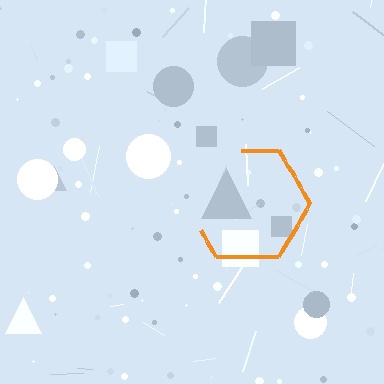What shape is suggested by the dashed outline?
The dashed outline suggests a hexagon.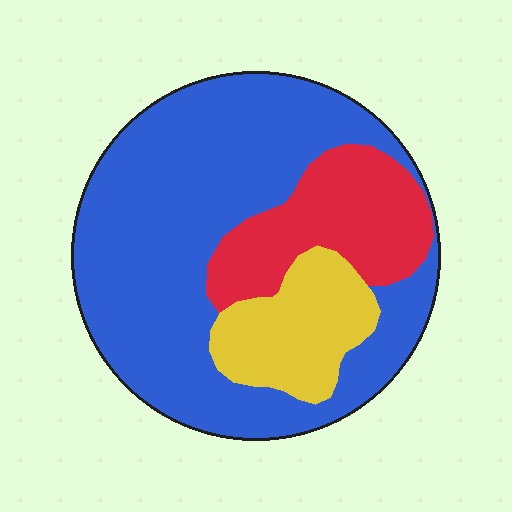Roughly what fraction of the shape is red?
Red covers about 20% of the shape.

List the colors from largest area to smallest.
From largest to smallest: blue, red, yellow.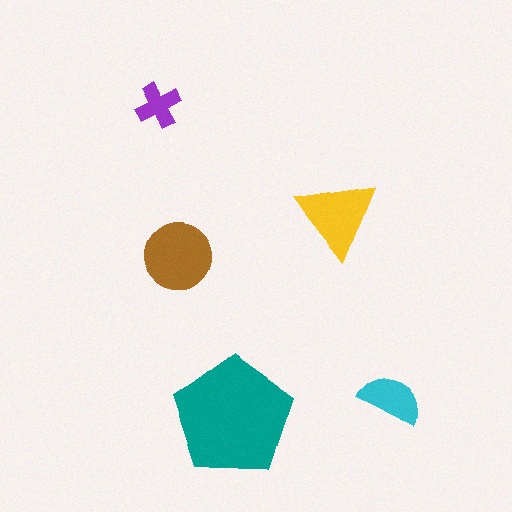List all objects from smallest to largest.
The purple cross, the cyan semicircle, the yellow triangle, the brown circle, the teal pentagon.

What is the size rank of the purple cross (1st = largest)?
5th.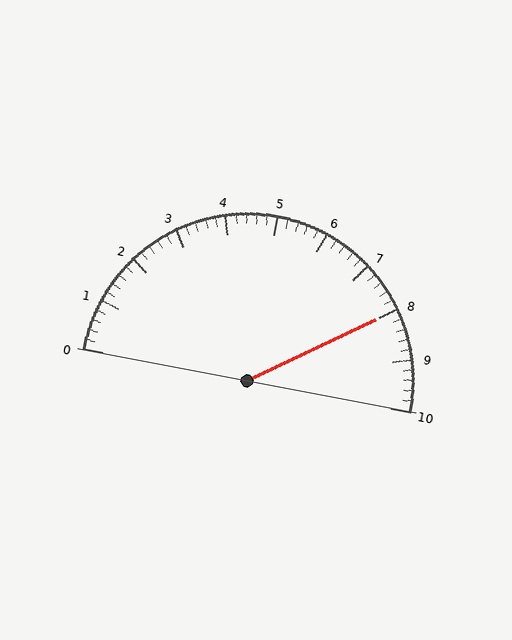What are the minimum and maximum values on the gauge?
The gauge ranges from 0 to 10.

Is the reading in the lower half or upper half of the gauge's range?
The reading is in the upper half of the range (0 to 10).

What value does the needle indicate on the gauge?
The needle indicates approximately 8.0.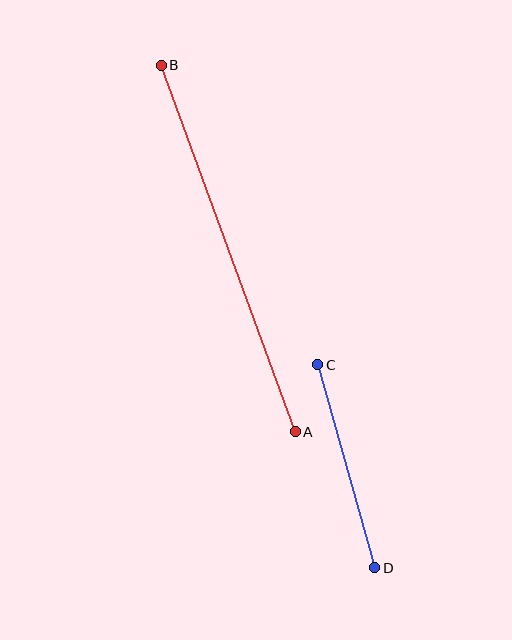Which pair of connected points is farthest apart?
Points A and B are farthest apart.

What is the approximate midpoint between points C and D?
The midpoint is at approximately (346, 466) pixels.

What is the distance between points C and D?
The distance is approximately 211 pixels.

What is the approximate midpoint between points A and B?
The midpoint is at approximately (228, 249) pixels.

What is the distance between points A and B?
The distance is approximately 390 pixels.